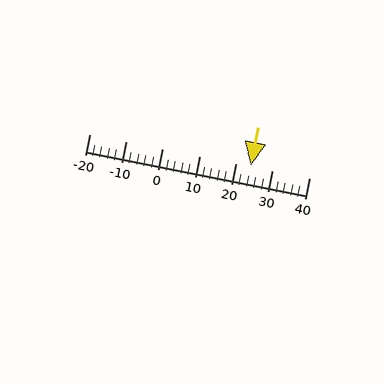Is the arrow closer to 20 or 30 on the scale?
The arrow is closer to 20.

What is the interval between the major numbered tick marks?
The major tick marks are spaced 10 units apart.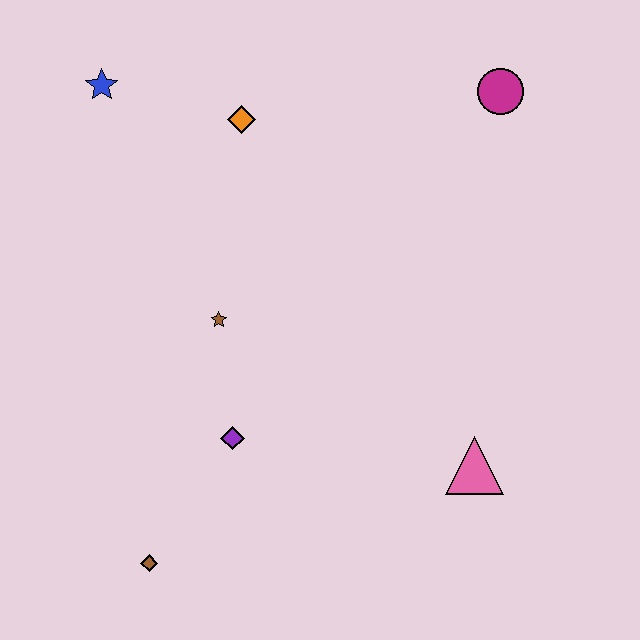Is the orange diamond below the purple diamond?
No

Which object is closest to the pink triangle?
The purple diamond is closest to the pink triangle.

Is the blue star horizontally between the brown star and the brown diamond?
No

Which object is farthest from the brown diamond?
The magenta circle is farthest from the brown diamond.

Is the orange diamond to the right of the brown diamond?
Yes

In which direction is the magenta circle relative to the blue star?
The magenta circle is to the right of the blue star.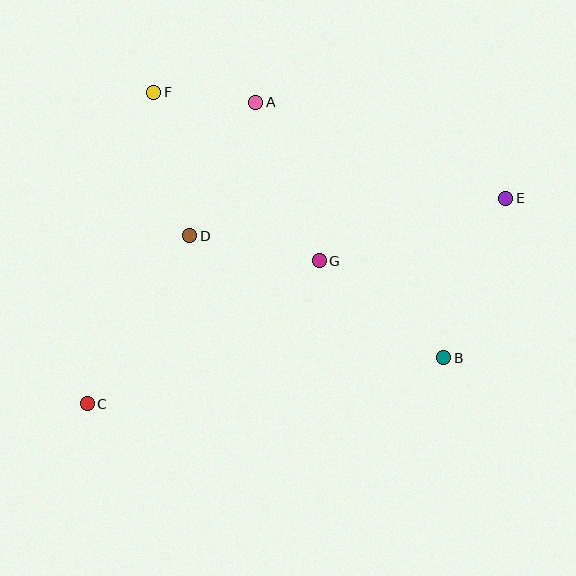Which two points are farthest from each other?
Points C and E are farthest from each other.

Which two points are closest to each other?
Points A and F are closest to each other.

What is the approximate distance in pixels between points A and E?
The distance between A and E is approximately 268 pixels.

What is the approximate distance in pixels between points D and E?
The distance between D and E is approximately 318 pixels.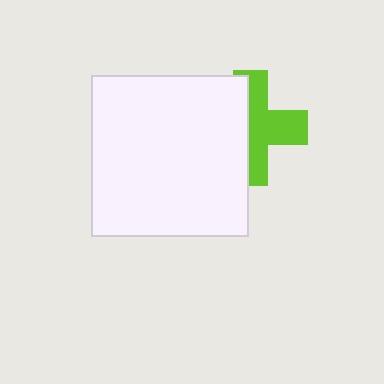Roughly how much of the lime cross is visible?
About half of it is visible (roughly 53%).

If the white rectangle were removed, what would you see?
You would see the complete lime cross.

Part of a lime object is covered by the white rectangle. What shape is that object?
It is a cross.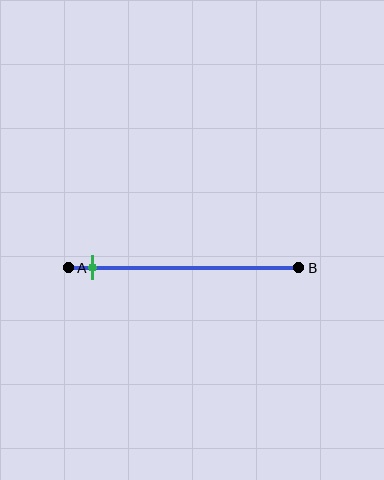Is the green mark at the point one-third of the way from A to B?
No, the mark is at about 10% from A, not at the 33% one-third point.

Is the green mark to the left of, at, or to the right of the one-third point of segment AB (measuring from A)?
The green mark is to the left of the one-third point of segment AB.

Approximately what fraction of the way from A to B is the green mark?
The green mark is approximately 10% of the way from A to B.